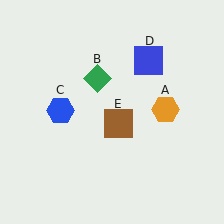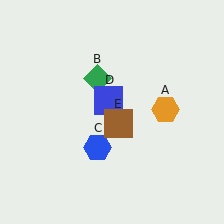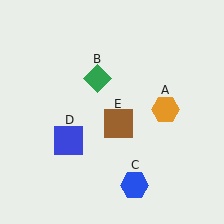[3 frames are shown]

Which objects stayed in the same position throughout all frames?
Orange hexagon (object A) and green diamond (object B) and brown square (object E) remained stationary.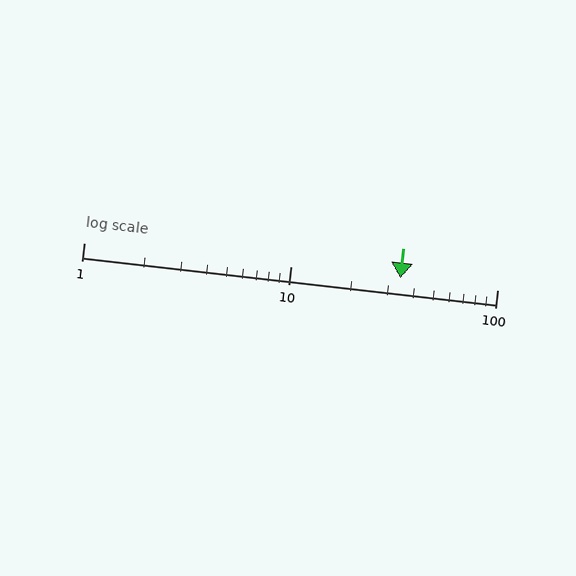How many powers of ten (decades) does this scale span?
The scale spans 2 decades, from 1 to 100.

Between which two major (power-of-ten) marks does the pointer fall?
The pointer is between 10 and 100.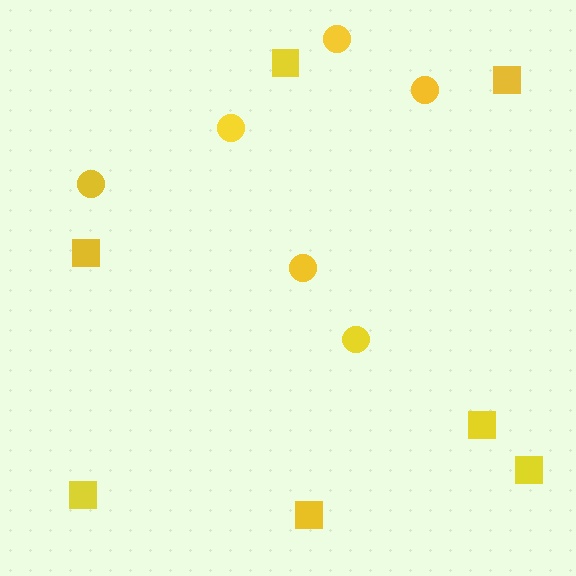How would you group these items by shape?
There are 2 groups: one group of circles (6) and one group of squares (7).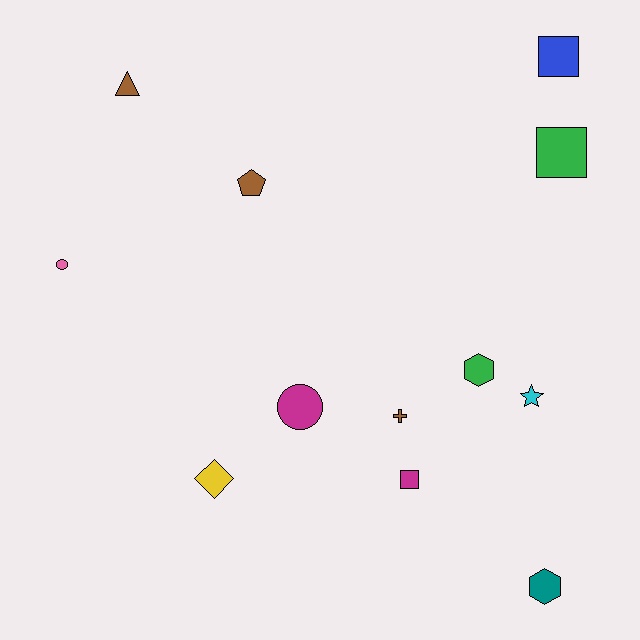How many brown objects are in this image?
There are 3 brown objects.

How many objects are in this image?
There are 12 objects.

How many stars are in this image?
There is 1 star.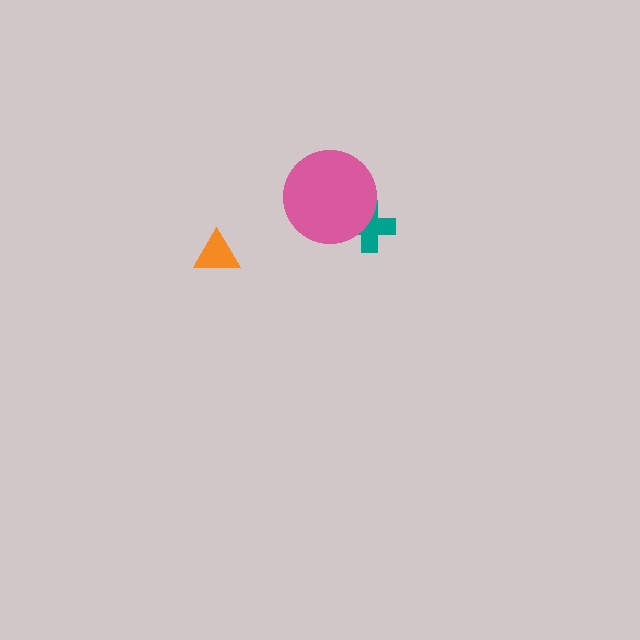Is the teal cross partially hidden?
Yes, it is partially covered by another shape.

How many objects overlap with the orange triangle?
0 objects overlap with the orange triangle.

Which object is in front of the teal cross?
The pink circle is in front of the teal cross.